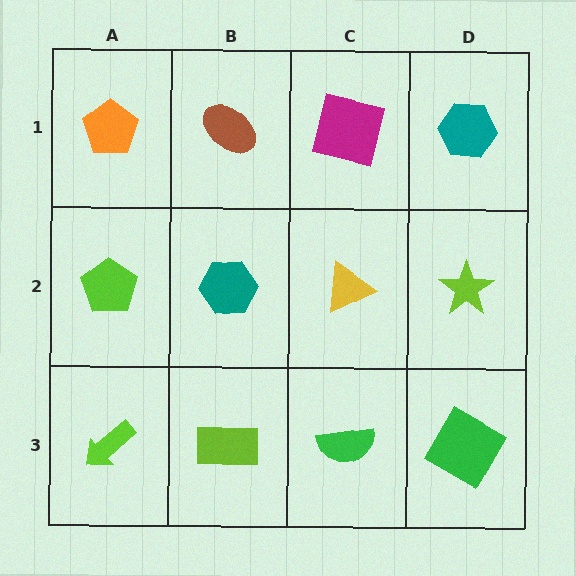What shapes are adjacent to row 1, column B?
A teal hexagon (row 2, column B), an orange pentagon (row 1, column A), a magenta square (row 1, column C).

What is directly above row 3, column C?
A yellow triangle.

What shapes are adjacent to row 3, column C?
A yellow triangle (row 2, column C), a lime rectangle (row 3, column B), a green diamond (row 3, column D).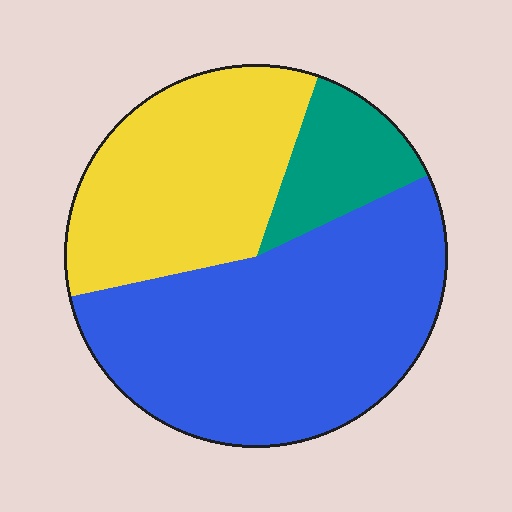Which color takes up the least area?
Teal, at roughly 15%.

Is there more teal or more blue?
Blue.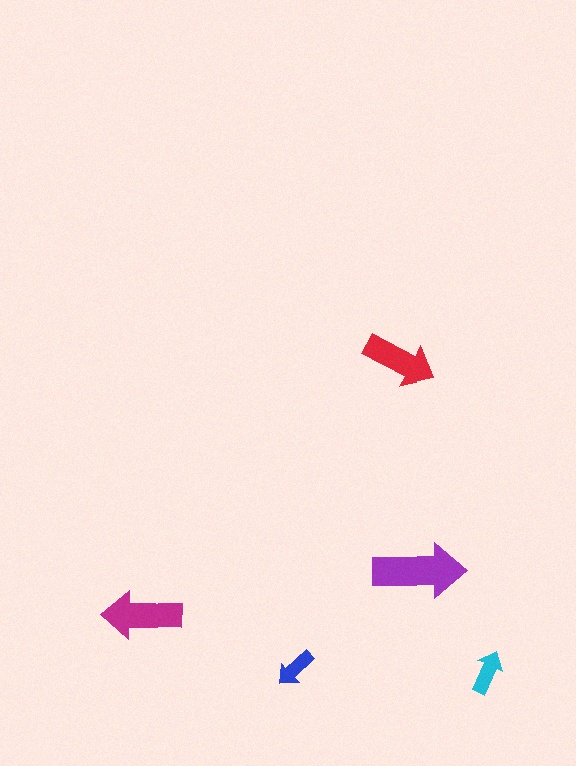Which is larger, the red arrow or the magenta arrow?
The magenta one.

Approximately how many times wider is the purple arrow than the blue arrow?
About 2 times wider.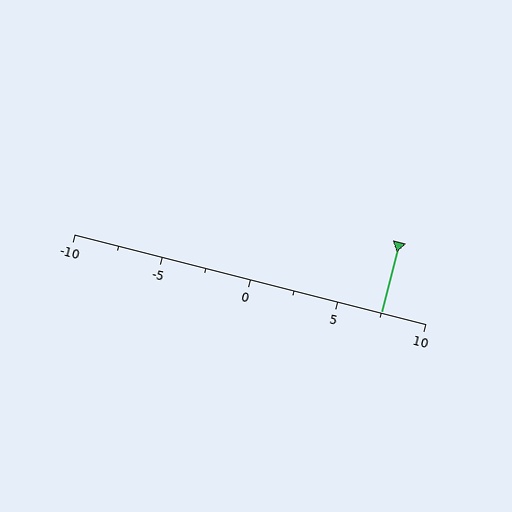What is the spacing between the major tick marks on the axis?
The major ticks are spaced 5 apart.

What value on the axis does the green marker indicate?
The marker indicates approximately 7.5.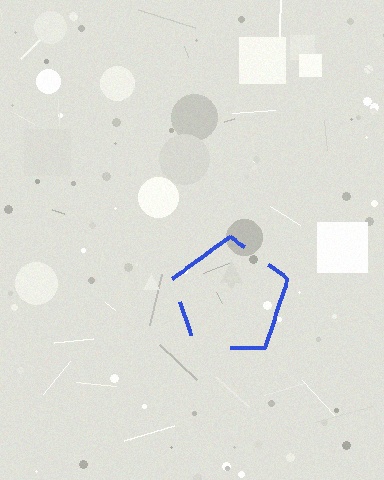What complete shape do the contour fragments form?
The contour fragments form a pentagon.